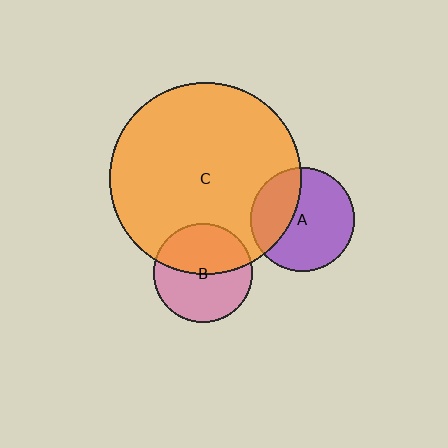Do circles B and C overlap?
Yes.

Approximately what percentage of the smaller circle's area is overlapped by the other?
Approximately 45%.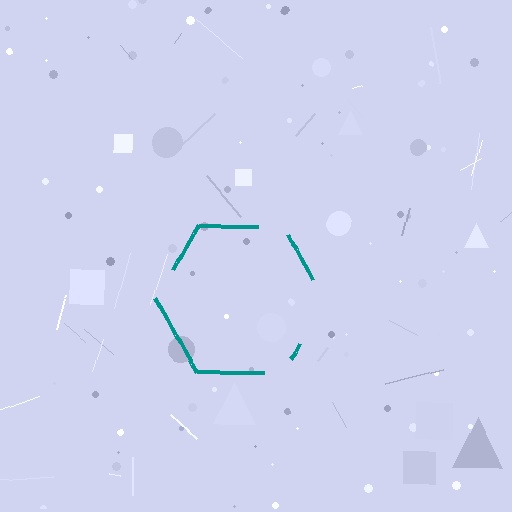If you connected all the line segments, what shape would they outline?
They would outline a hexagon.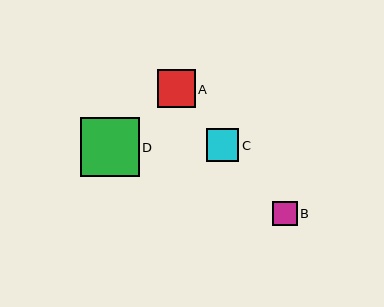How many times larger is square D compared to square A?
Square D is approximately 1.5 times the size of square A.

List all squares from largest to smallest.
From largest to smallest: D, A, C, B.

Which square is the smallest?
Square B is the smallest with a size of approximately 24 pixels.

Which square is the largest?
Square D is the largest with a size of approximately 59 pixels.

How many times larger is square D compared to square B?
Square D is approximately 2.4 times the size of square B.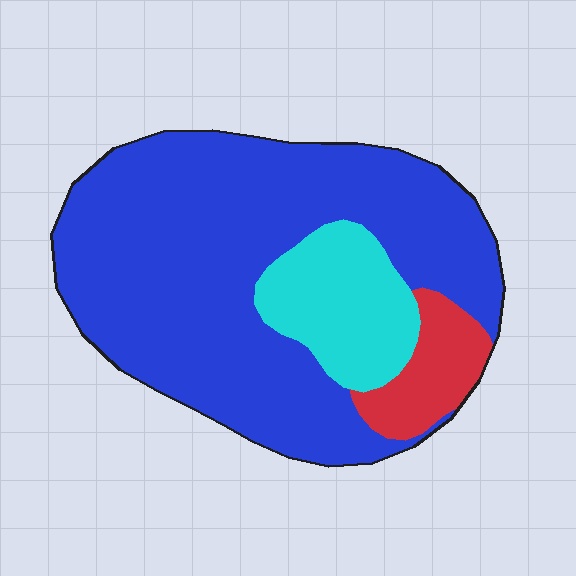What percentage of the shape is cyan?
Cyan covers roughly 15% of the shape.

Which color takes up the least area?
Red, at roughly 10%.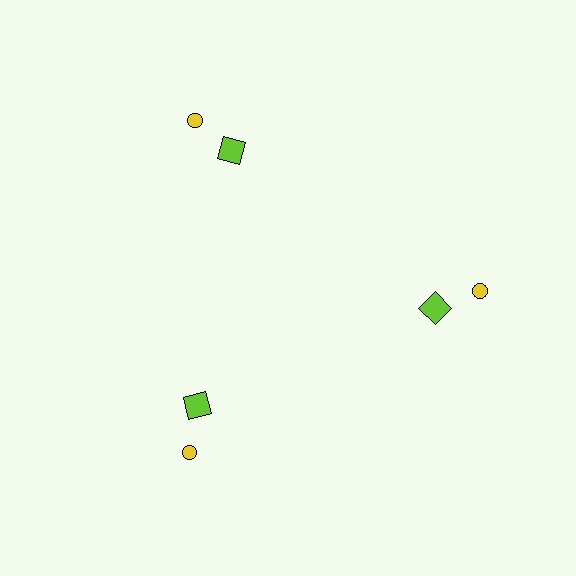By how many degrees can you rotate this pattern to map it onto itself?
The pattern maps onto itself every 120 degrees of rotation.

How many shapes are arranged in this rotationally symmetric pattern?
There are 6 shapes, arranged in 3 groups of 2.